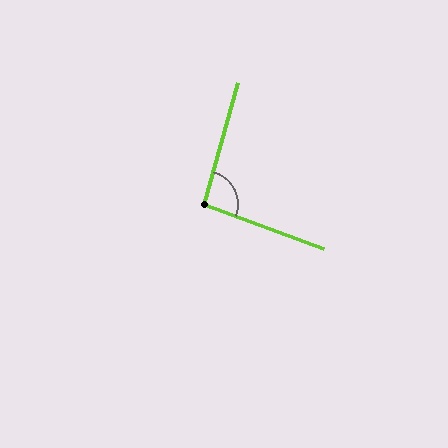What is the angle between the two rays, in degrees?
Approximately 95 degrees.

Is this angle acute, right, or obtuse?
It is approximately a right angle.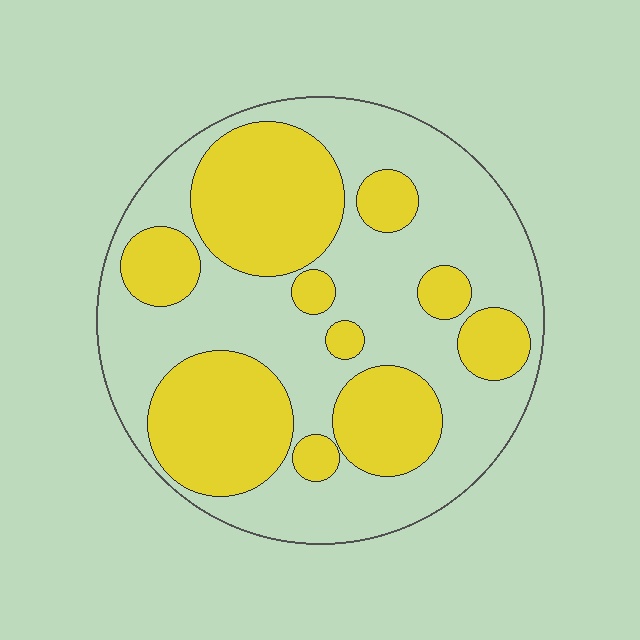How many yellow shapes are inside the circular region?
10.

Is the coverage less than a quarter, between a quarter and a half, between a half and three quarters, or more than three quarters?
Between a quarter and a half.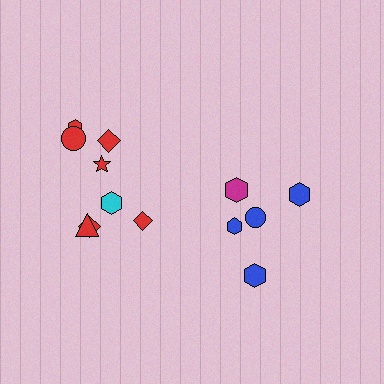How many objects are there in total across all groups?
There are 13 objects.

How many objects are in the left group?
There are 8 objects.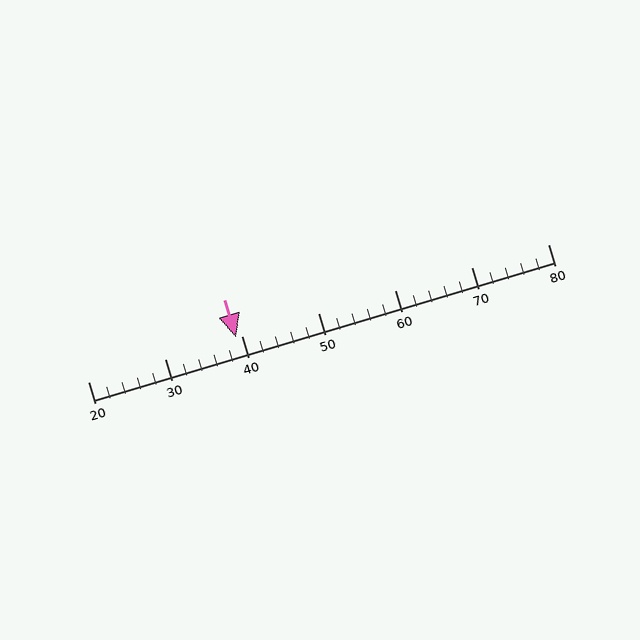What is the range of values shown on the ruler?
The ruler shows values from 20 to 80.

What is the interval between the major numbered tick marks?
The major tick marks are spaced 10 units apart.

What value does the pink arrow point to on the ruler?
The pink arrow points to approximately 39.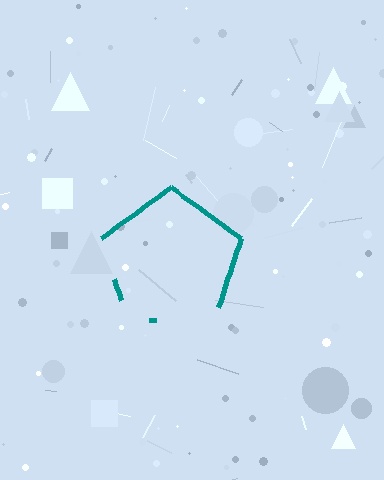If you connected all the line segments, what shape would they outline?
They would outline a pentagon.